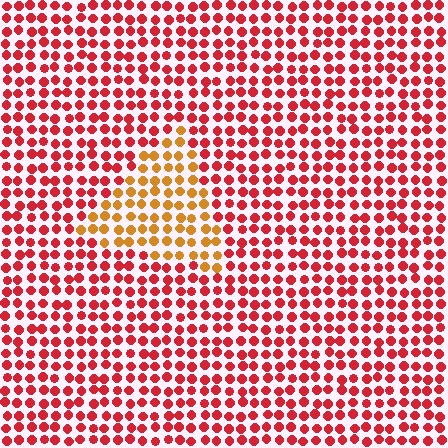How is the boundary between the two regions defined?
The boundary is defined purely by a slight shift in hue (about 41 degrees). Spacing, size, and orientation are identical on both sides.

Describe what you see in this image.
The image is filled with small red elements in a uniform arrangement. A triangle-shaped region is visible where the elements are tinted to a slightly different hue, forming a subtle color boundary.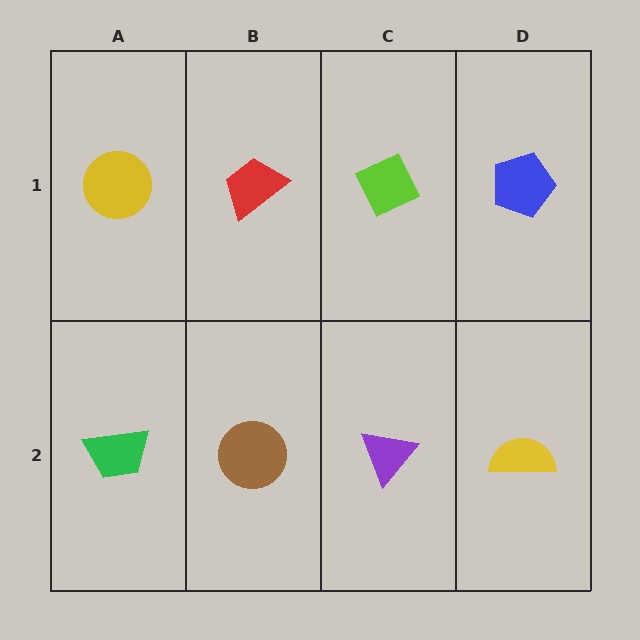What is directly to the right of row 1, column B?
A lime diamond.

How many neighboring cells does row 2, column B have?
3.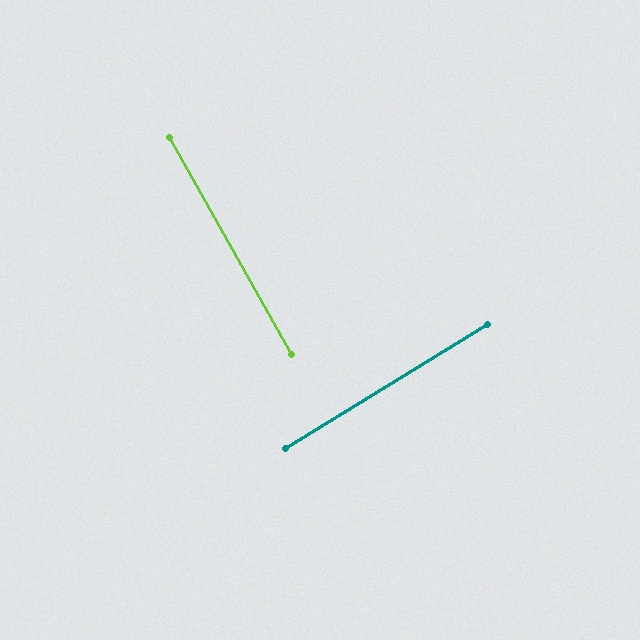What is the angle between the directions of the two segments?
Approximately 88 degrees.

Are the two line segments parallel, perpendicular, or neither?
Perpendicular — they meet at approximately 88°.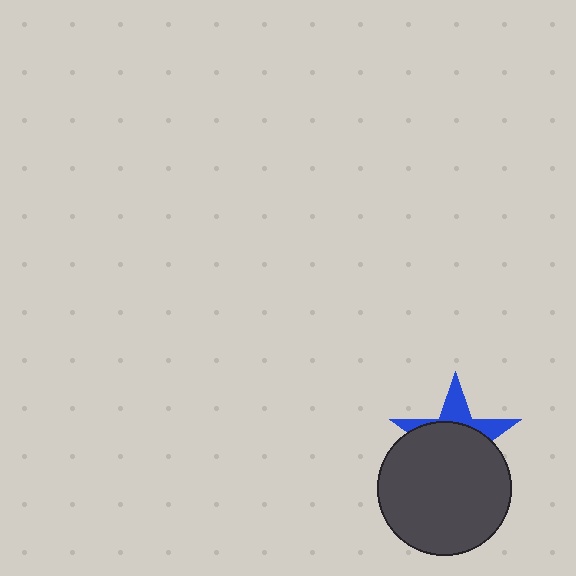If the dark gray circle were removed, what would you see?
You would see the complete blue star.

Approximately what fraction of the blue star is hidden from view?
Roughly 68% of the blue star is hidden behind the dark gray circle.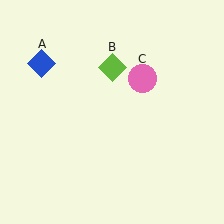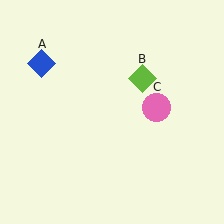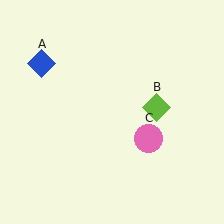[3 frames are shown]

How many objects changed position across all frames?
2 objects changed position: lime diamond (object B), pink circle (object C).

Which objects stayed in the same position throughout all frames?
Blue diamond (object A) remained stationary.